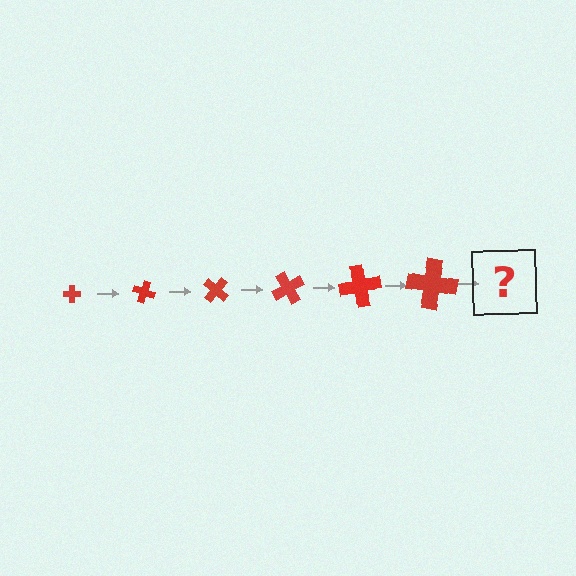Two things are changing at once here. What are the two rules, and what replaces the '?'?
The two rules are that the cross grows larger each step and it rotates 20 degrees each step. The '?' should be a cross, larger than the previous one and rotated 120 degrees from the start.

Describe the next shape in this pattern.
It should be a cross, larger than the previous one and rotated 120 degrees from the start.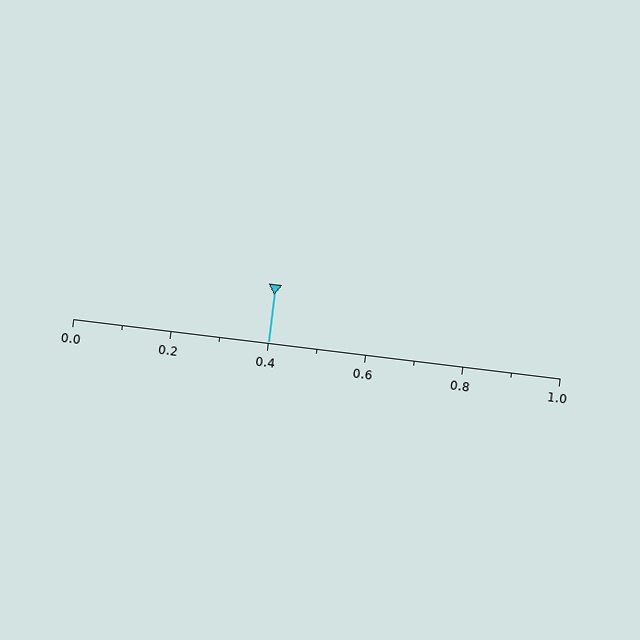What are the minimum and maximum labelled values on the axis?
The axis runs from 0.0 to 1.0.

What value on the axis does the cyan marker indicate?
The marker indicates approximately 0.4.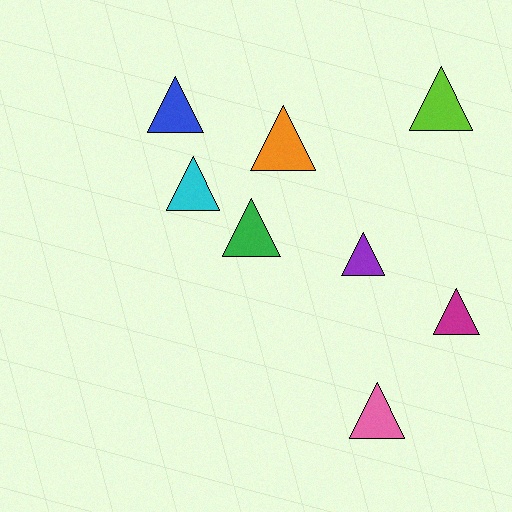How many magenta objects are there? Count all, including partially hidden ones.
There is 1 magenta object.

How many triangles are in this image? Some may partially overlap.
There are 8 triangles.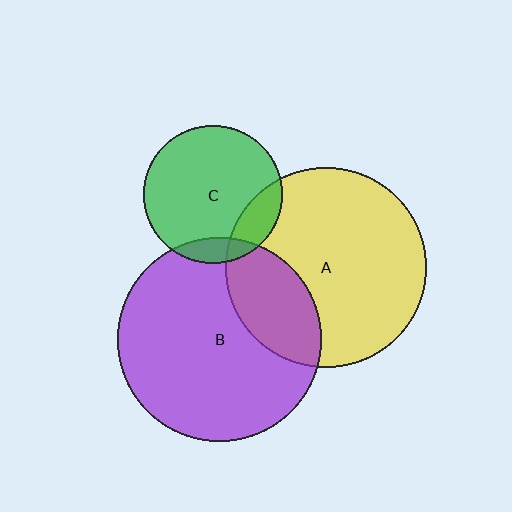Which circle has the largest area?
Circle B (purple).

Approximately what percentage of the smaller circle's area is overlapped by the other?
Approximately 10%.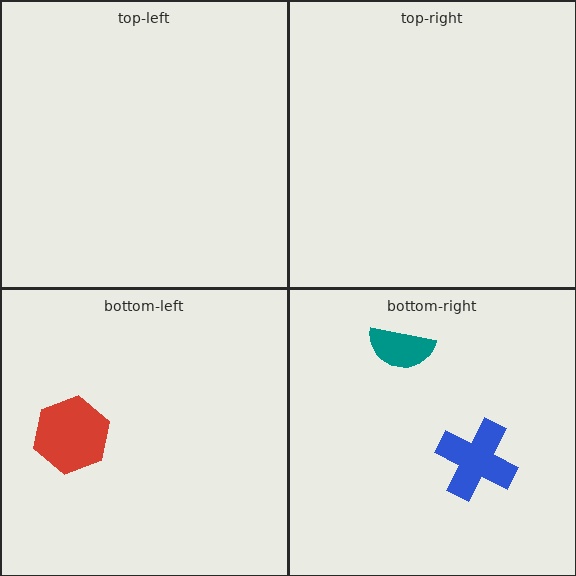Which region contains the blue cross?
The bottom-right region.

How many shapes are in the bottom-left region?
1.